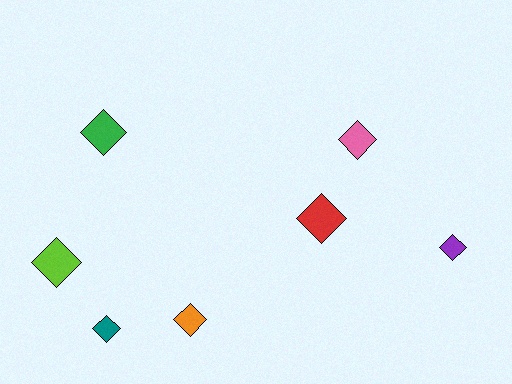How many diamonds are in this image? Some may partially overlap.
There are 7 diamonds.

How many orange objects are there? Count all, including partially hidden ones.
There is 1 orange object.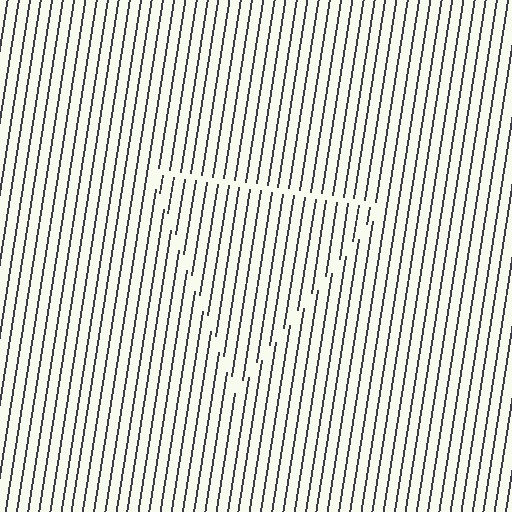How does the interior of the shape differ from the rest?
The interior of the shape contains the same grating, shifted by half a period — the contour is defined by the phase discontinuity where line-ends from the inner and outer gratings abut.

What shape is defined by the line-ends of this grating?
An illusory triangle. The interior of the shape contains the same grating, shifted by half a period — the contour is defined by the phase discontinuity where line-ends from the inner and outer gratings abut.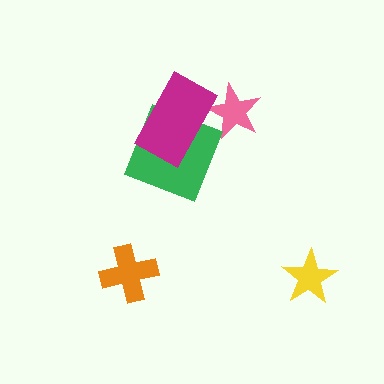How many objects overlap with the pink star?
1 object overlaps with the pink star.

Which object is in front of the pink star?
The magenta rectangle is in front of the pink star.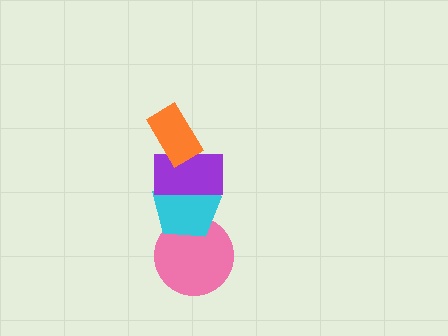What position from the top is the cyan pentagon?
The cyan pentagon is 3rd from the top.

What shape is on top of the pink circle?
The cyan pentagon is on top of the pink circle.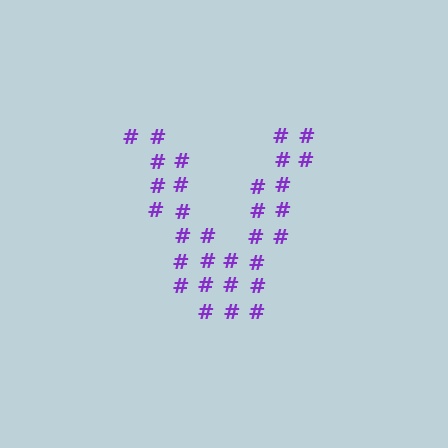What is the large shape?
The large shape is the letter V.